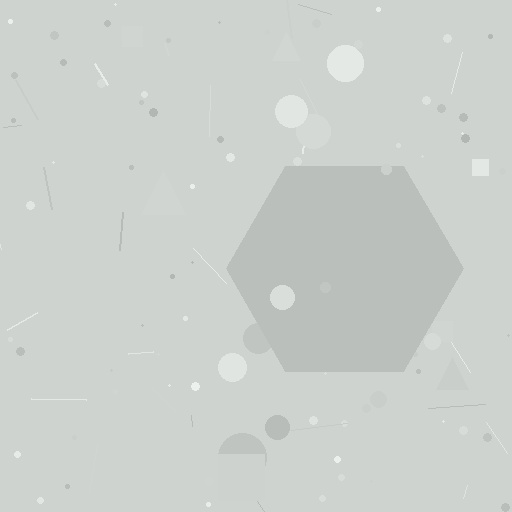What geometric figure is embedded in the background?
A hexagon is embedded in the background.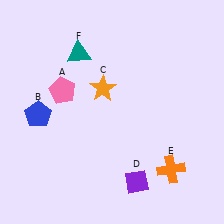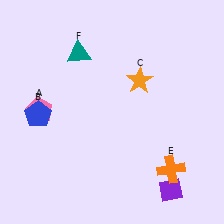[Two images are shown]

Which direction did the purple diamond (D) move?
The purple diamond (D) moved right.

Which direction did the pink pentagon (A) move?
The pink pentagon (A) moved left.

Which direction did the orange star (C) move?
The orange star (C) moved right.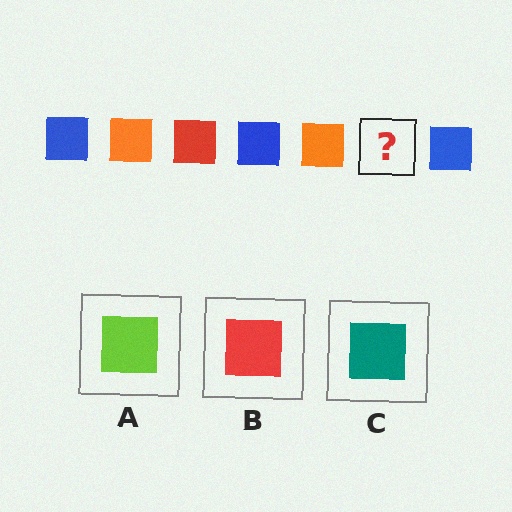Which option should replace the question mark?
Option B.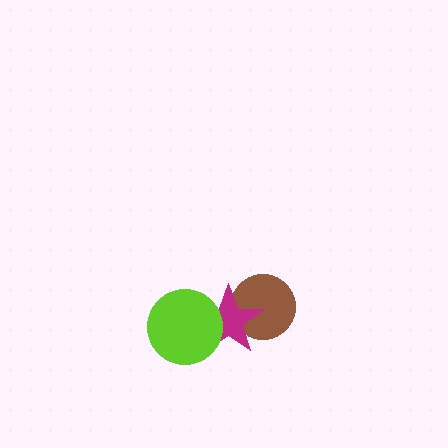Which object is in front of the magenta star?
The lime circle is in front of the magenta star.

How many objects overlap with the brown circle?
1 object overlaps with the brown circle.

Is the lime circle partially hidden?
No, no other shape covers it.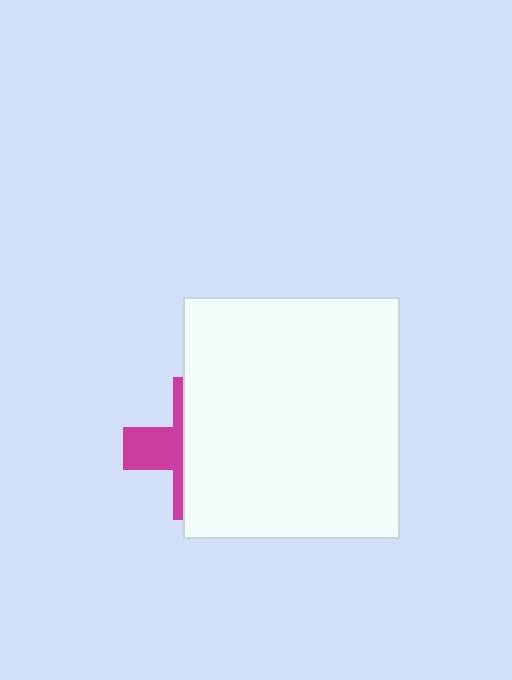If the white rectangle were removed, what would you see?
You would see the complete magenta cross.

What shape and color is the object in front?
The object in front is a white rectangle.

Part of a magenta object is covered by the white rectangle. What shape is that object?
It is a cross.